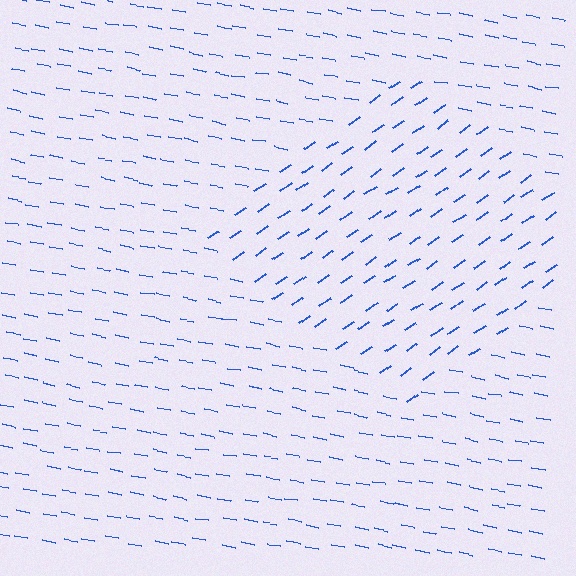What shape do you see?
I see a diamond.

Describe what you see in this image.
The image is filled with small blue line segments. A diamond region in the image has lines oriented differently from the surrounding lines, creating a visible texture boundary.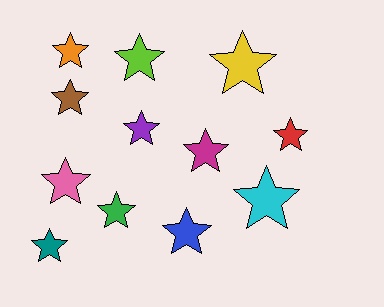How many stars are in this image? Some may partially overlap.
There are 12 stars.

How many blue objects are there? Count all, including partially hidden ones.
There is 1 blue object.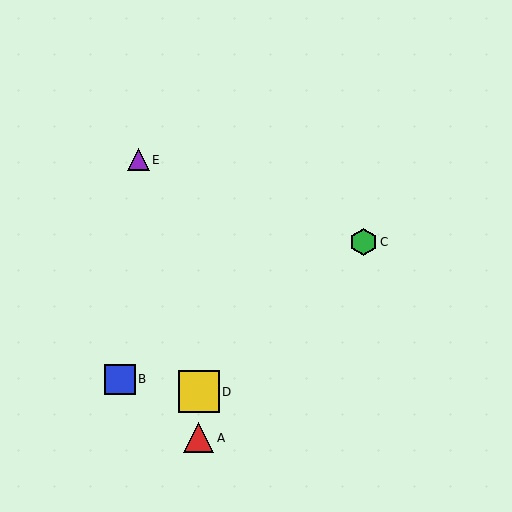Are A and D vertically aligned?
Yes, both are at x≈199.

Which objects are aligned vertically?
Objects A, D are aligned vertically.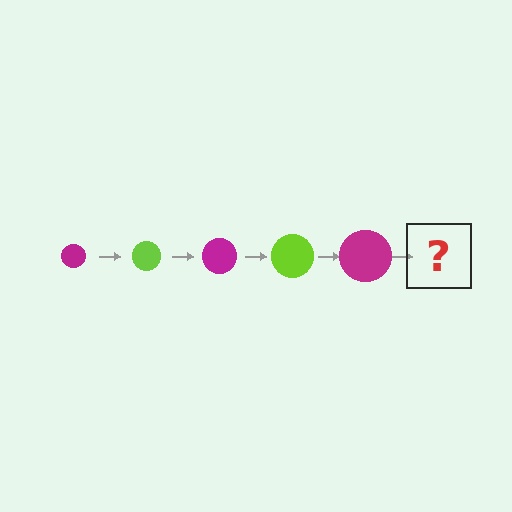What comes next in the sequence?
The next element should be a lime circle, larger than the previous one.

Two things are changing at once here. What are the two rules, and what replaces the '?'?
The two rules are that the circle grows larger each step and the color cycles through magenta and lime. The '?' should be a lime circle, larger than the previous one.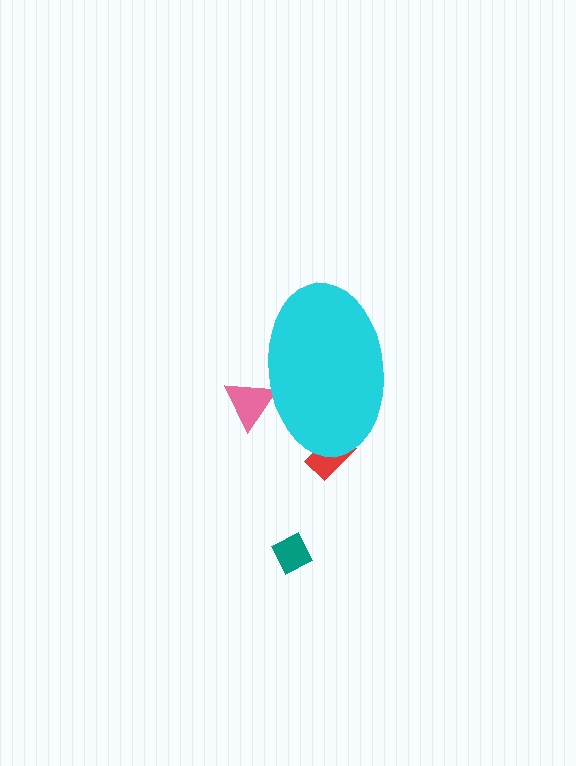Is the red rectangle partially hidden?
Yes, the red rectangle is partially hidden behind the cyan ellipse.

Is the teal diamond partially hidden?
No, the teal diamond is fully visible.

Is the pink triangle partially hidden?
Yes, the pink triangle is partially hidden behind the cyan ellipse.